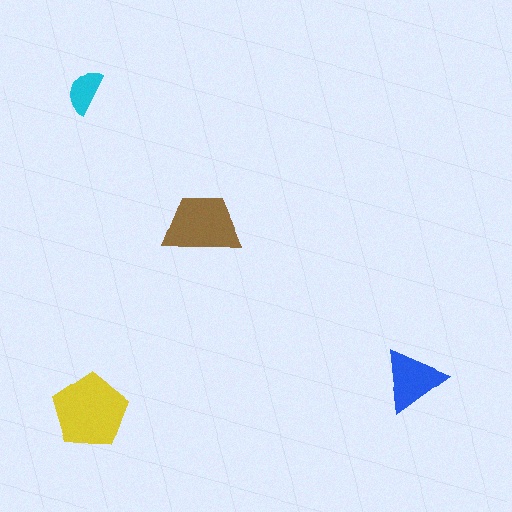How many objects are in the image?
There are 4 objects in the image.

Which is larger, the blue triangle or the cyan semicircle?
The blue triangle.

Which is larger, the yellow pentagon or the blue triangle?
The yellow pentagon.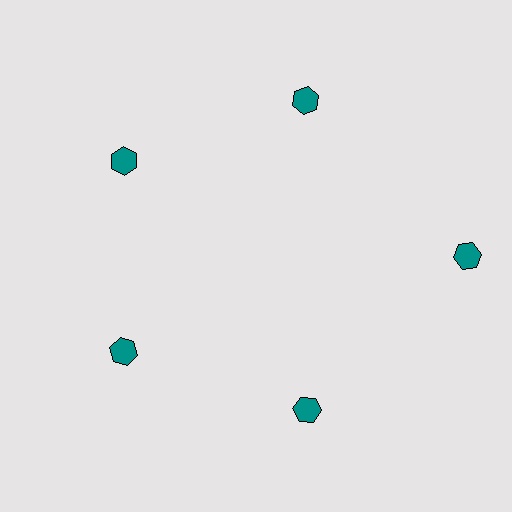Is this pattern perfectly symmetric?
No. The 5 teal hexagons are arranged in a ring, but one element near the 3 o'clock position is pushed outward from the center, breaking the 5-fold rotational symmetry.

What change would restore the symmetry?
The symmetry would be restored by moving it inward, back onto the ring so that all 5 hexagons sit at equal angles and equal distance from the center.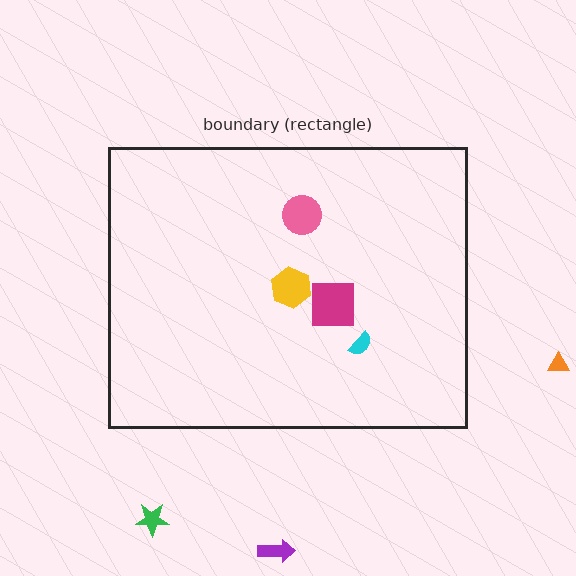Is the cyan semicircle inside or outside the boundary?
Inside.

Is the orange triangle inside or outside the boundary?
Outside.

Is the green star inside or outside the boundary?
Outside.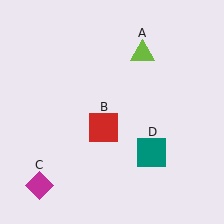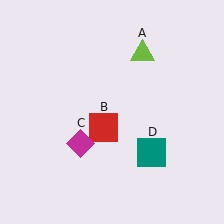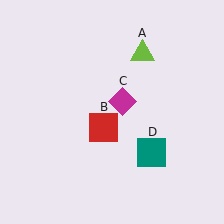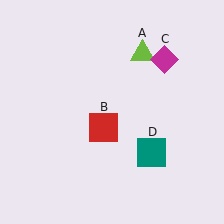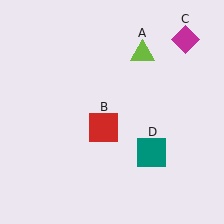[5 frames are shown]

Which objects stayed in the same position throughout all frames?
Lime triangle (object A) and red square (object B) and teal square (object D) remained stationary.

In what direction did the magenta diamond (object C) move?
The magenta diamond (object C) moved up and to the right.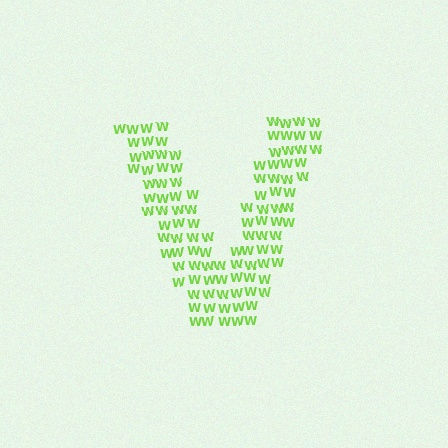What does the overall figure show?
The overall figure shows the letter V.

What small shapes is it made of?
It is made of small letter W's.